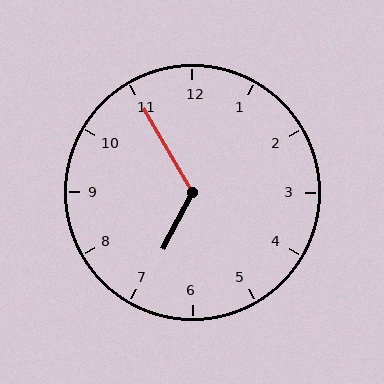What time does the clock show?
6:55.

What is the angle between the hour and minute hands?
Approximately 122 degrees.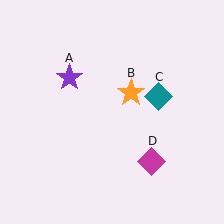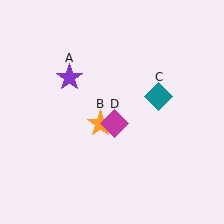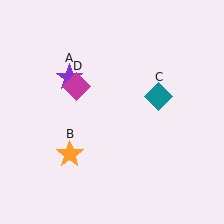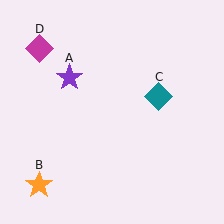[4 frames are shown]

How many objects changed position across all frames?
2 objects changed position: orange star (object B), magenta diamond (object D).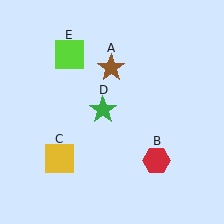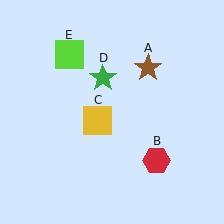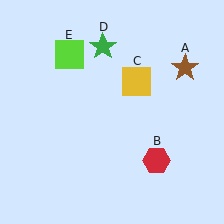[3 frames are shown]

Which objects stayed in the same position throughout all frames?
Red hexagon (object B) and lime square (object E) remained stationary.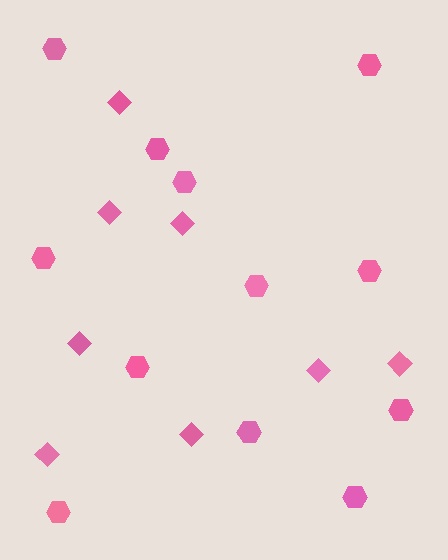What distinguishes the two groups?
There are 2 groups: one group of diamonds (8) and one group of hexagons (12).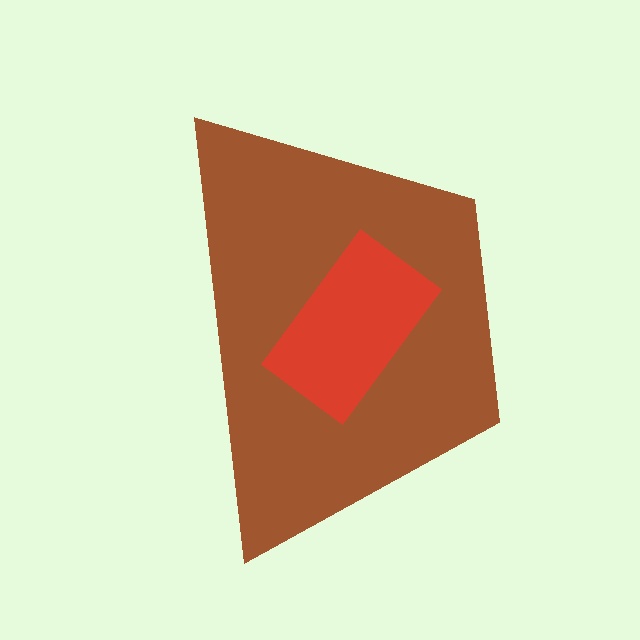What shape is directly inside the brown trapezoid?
The red rectangle.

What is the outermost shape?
The brown trapezoid.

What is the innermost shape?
The red rectangle.